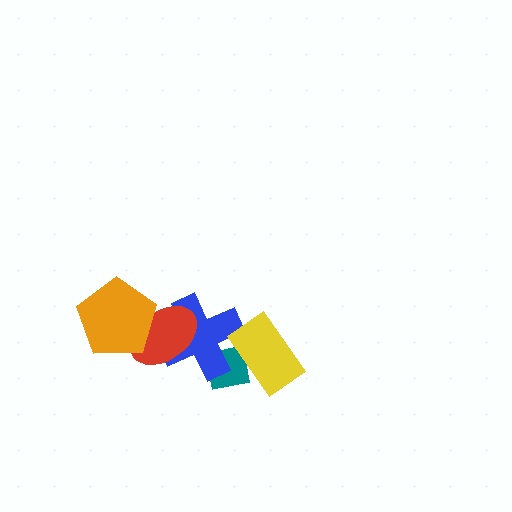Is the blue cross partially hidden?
Yes, it is partially covered by another shape.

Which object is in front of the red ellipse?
The orange pentagon is in front of the red ellipse.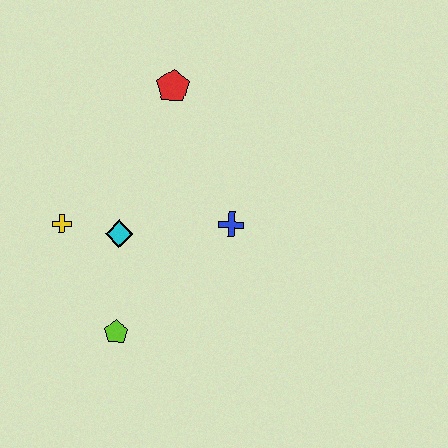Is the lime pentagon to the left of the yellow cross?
No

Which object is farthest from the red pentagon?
The lime pentagon is farthest from the red pentagon.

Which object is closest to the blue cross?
The cyan diamond is closest to the blue cross.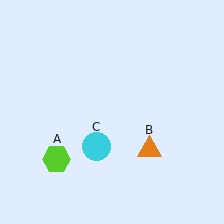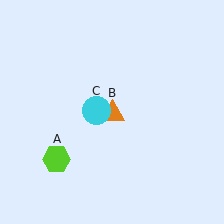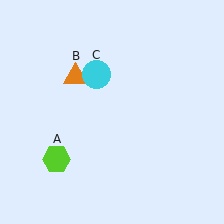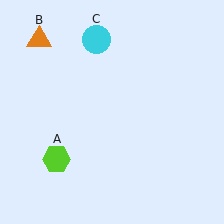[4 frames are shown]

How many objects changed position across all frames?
2 objects changed position: orange triangle (object B), cyan circle (object C).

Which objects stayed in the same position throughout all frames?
Lime hexagon (object A) remained stationary.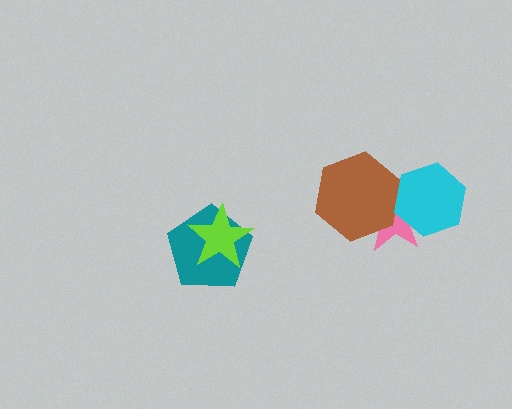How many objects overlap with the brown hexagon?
2 objects overlap with the brown hexagon.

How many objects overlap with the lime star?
1 object overlaps with the lime star.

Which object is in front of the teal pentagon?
The lime star is in front of the teal pentagon.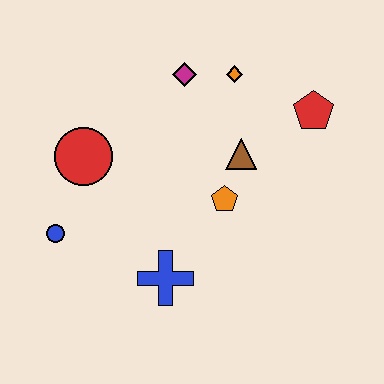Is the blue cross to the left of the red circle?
No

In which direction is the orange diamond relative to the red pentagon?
The orange diamond is to the left of the red pentagon.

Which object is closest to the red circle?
The blue circle is closest to the red circle.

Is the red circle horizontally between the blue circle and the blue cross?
Yes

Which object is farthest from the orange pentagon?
The blue circle is farthest from the orange pentagon.